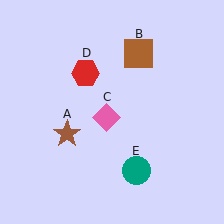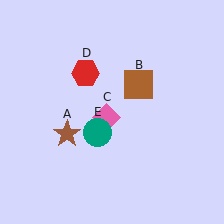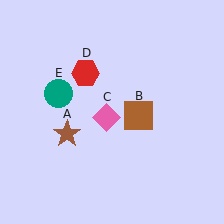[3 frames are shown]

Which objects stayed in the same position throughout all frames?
Brown star (object A) and pink diamond (object C) and red hexagon (object D) remained stationary.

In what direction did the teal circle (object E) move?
The teal circle (object E) moved up and to the left.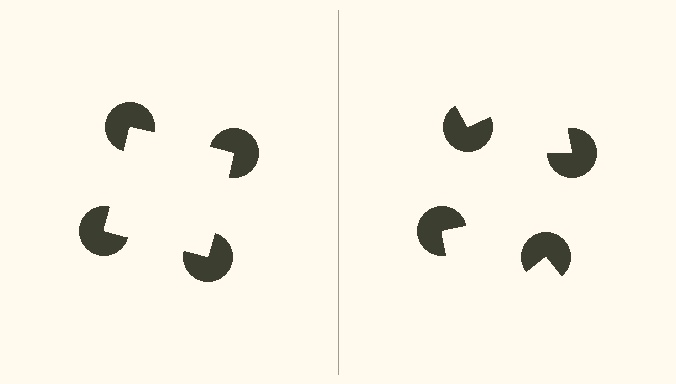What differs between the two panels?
The pac-man discs are positioned identically on both sides; only the wedge orientations differ. On the left they align to a square; on the right they are misaligned.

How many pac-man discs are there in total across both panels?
8 — 4 on each side.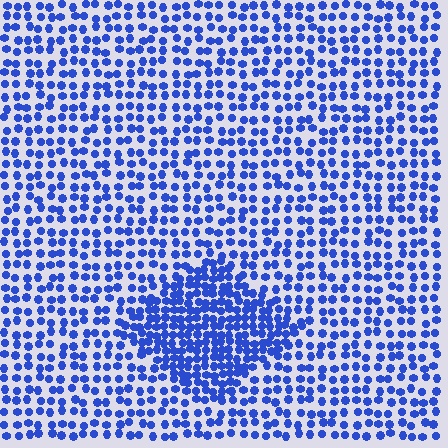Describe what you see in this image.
The image contains small blue elements arranged at two different densities. A diamond-shaped region is visible where the elements are more densely packed than the surrounding area.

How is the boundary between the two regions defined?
The boundary is defined by a change in element density (approximately 2.0x ratio). All elements are the same color, size, and shape.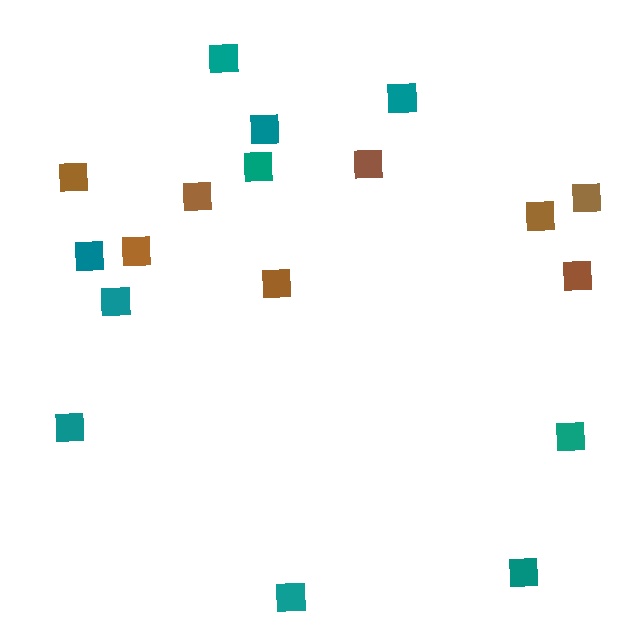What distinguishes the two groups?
There are 2 groups: one group of brown squares (8) and one group of teal squares (10).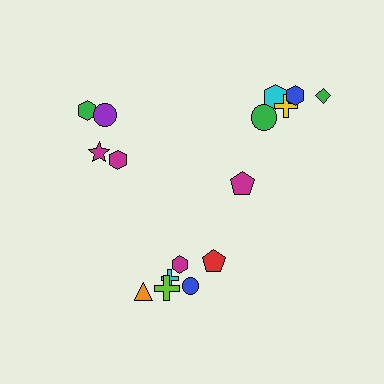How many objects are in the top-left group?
There are 4 objects.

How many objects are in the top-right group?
There are 6 objects.